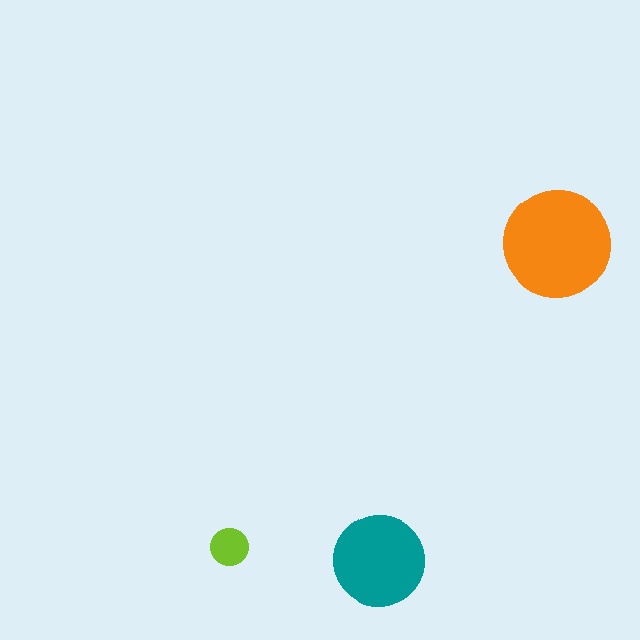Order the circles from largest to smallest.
the orange one, the teal one, the lime one.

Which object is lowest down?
The teal circle is bottommost.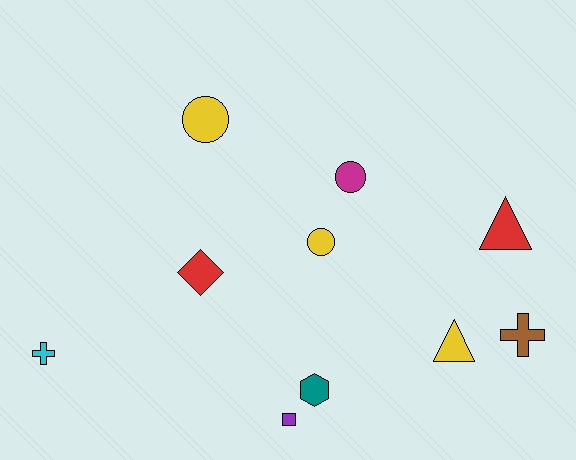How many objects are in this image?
There are 10 objects.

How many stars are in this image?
There are no stars.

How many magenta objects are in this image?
There is 1 magenta object.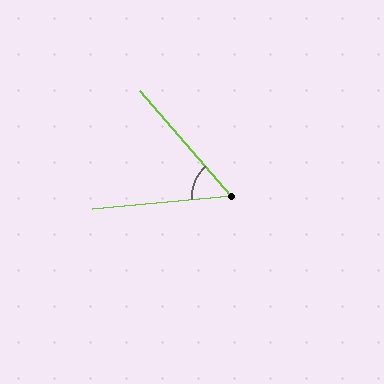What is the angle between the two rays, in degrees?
Approximately 54 degrees.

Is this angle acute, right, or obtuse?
It is acute.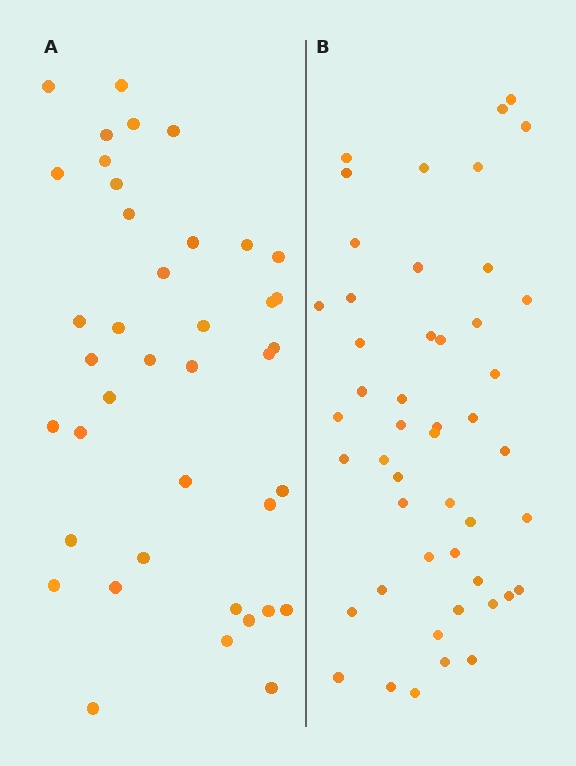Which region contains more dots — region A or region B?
Region B (the right region) has more dots.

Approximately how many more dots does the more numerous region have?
Region B has roughly 8 or so more dots than region A.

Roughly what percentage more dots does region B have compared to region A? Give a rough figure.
About 20% more.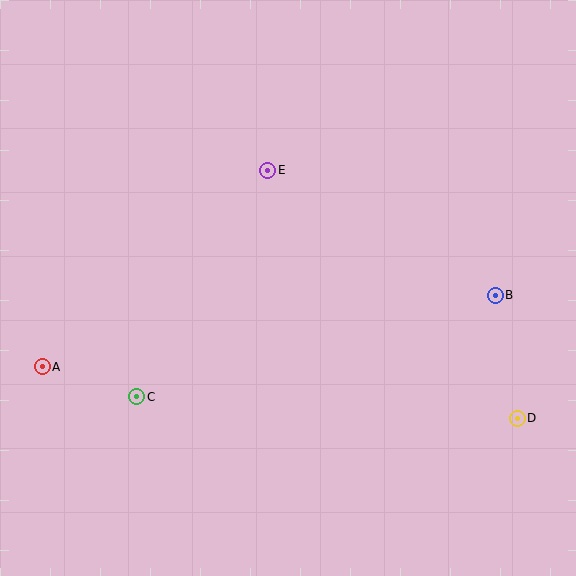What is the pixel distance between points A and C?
The distance between A and C is 99 pixels.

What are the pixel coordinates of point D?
Point D is at (517, 418).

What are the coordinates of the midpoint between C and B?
The midpoint between C and B is at (316, 346).